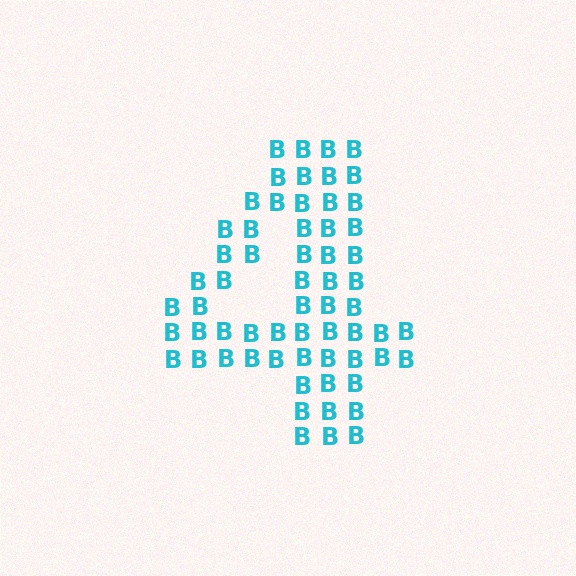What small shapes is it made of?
It is made of small letter B's.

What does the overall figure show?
The overall figure shows the digit 4.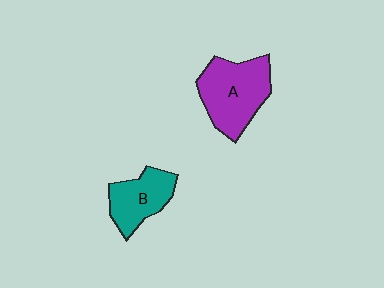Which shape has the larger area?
Shape A (purple).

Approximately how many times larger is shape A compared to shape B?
Approximately 1.5 times.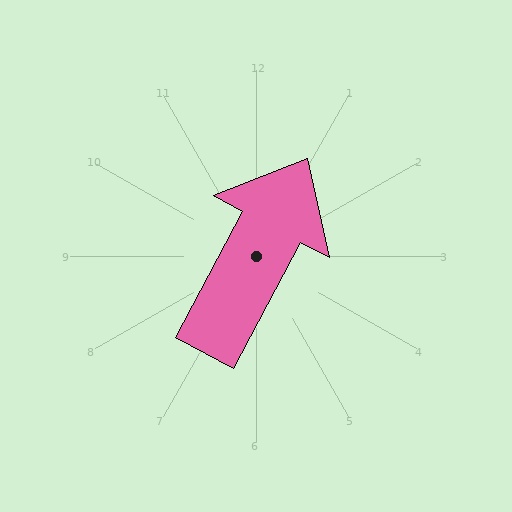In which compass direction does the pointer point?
Northeast.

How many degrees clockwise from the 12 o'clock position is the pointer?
Approximately 28 degrees.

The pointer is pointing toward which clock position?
Roughly 1 o'clock.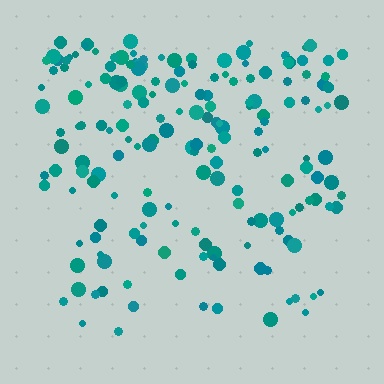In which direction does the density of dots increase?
From bottom to top, with the top side densest.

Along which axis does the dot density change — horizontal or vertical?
Vertical.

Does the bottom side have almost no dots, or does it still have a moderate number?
Still a moderate number, just noticeably fewer than the top.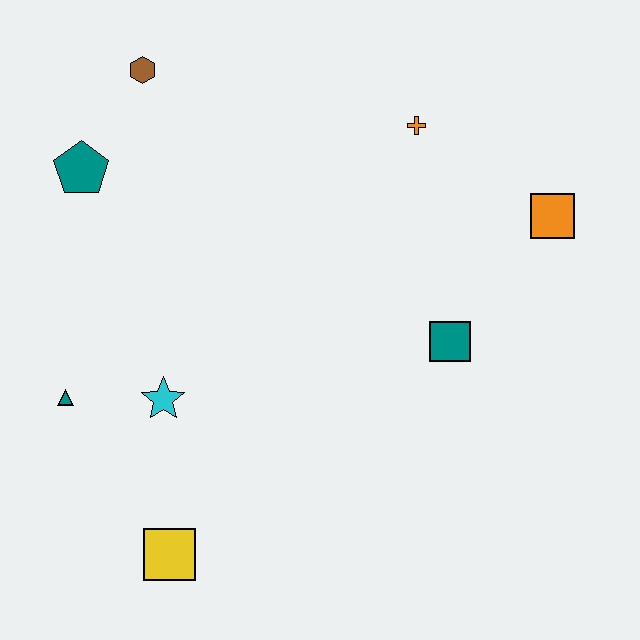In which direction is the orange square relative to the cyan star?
The orange square is to the right of the cyan star.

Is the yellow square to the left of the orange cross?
Yes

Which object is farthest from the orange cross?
The yellow square is farthest from the orange cross.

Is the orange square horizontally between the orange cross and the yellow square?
No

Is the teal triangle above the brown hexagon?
No